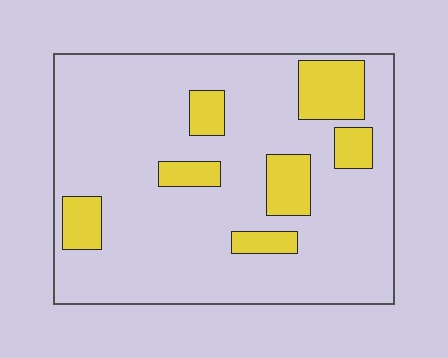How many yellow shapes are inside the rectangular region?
7.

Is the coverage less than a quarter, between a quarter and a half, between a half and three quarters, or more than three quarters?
Less than a quarter.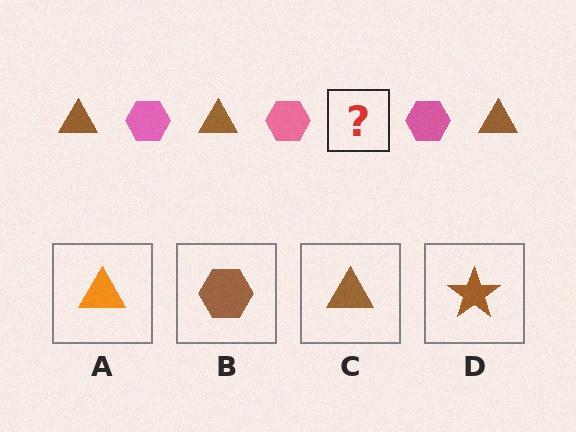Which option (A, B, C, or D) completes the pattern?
C.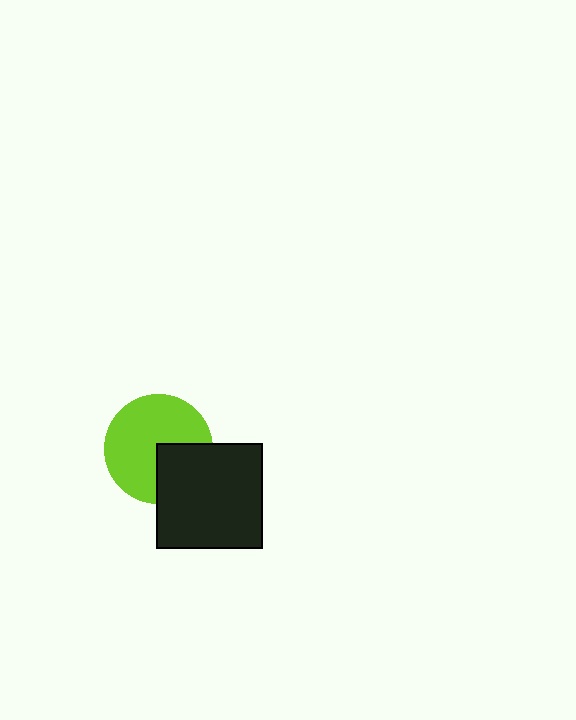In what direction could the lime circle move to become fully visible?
The lime circle could move toward the upper-left. That would shift it out from behind the black square entirely.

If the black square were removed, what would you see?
You would see the complete lime circle.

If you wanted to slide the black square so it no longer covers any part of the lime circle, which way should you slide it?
Slide it toward the lower-right — that is the most direct way to separate the two shapes.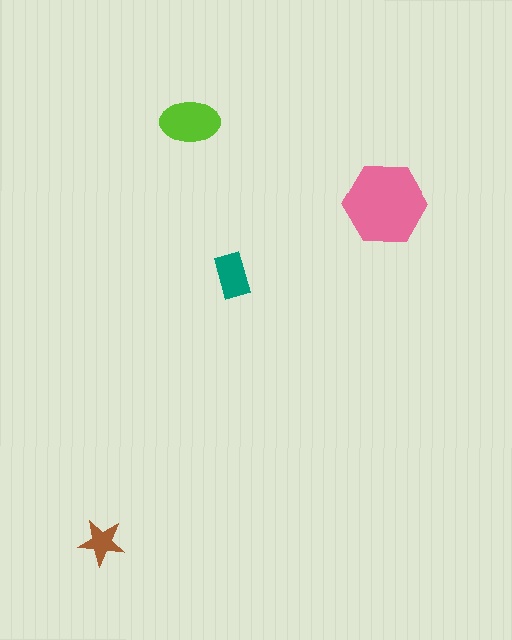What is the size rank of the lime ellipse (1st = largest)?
2nd.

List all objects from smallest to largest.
The brown star, the teal rectangle, the lime ellipse, the pink hexagon.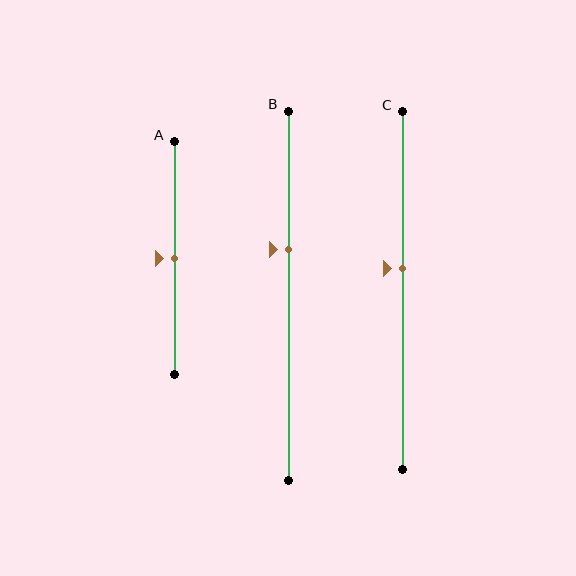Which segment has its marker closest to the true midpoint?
Segment A has its marker closest to the true midpoint.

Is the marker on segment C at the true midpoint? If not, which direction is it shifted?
No, the marker on segment C is shifted upward by about 6% of the segment length.